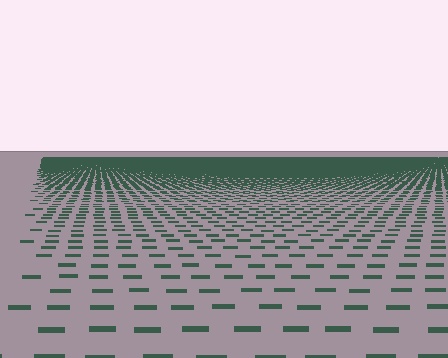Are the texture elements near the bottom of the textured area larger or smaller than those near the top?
Larger. Near the bottom, elements are closer to the viewer and appear at a bigger on-screen size.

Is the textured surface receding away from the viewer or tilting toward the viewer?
The surface is receding away from the viewer. Texture elements get smaller and denser toward the top.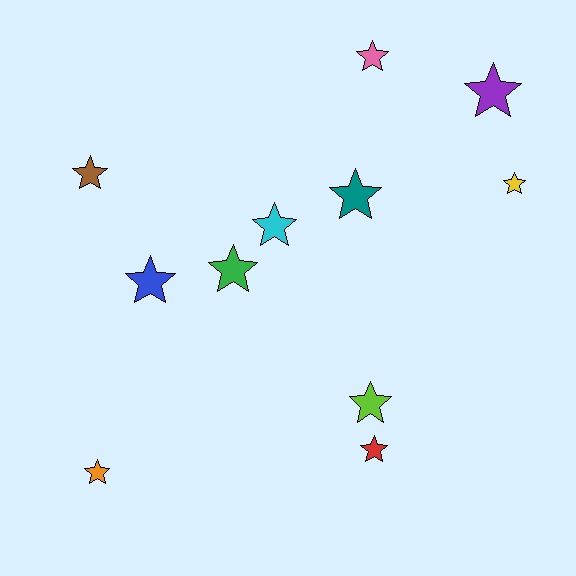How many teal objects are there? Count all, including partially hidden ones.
There is 1 teal object.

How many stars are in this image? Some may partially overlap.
There are 11 stars.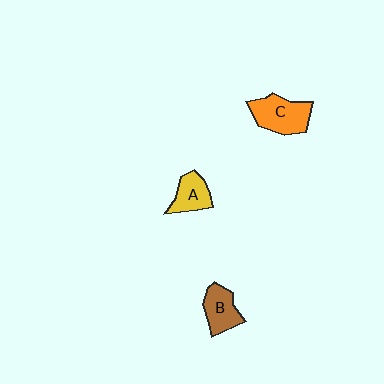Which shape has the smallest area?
Shape A (yellow).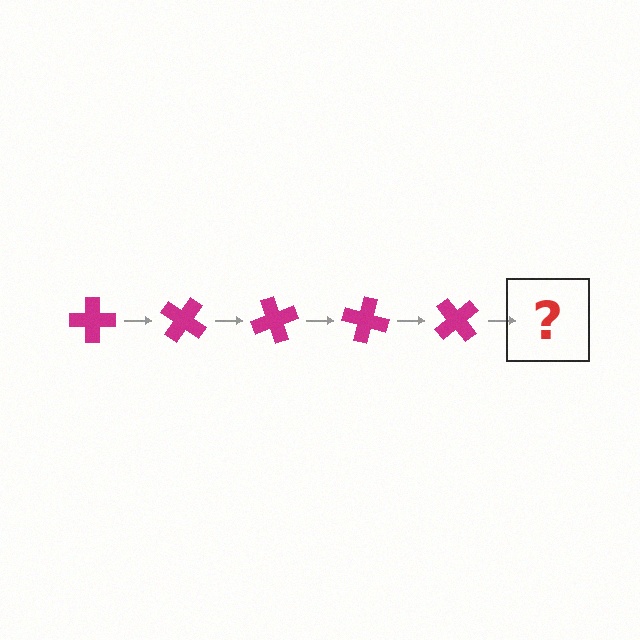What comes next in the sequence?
The next element should be a magenta cross rotated 175 degrees.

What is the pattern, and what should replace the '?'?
The pattern is that the cross rotates 35 degrees each step. The '?' should be a magenta cross rotated 175 degrees.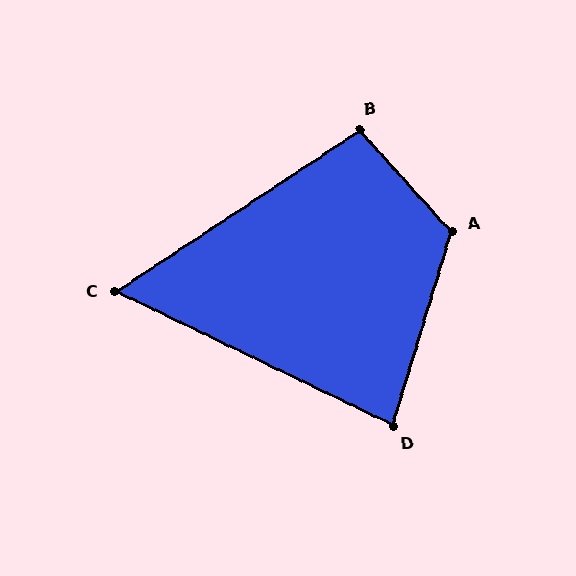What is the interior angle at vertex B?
Approximately 99 degrees (obtuse).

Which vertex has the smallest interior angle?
C, at approximately 59 degrees.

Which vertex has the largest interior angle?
A, at approximately 121 degrees.